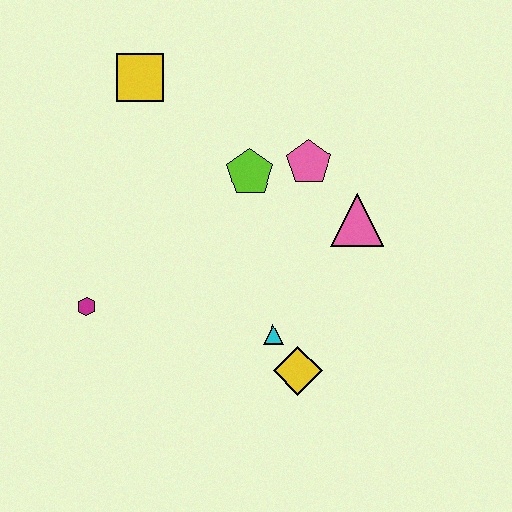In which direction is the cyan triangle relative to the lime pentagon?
The cyan triangle is below the lime pentagon.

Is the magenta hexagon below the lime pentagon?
Yes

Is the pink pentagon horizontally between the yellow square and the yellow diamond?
No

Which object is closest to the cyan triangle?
The yellow diamond is closest to the cyan triangle.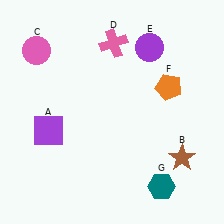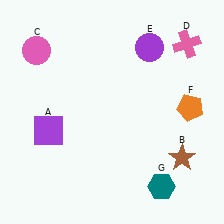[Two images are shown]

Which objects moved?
The objects that moved are: the pink cross (D), the orange pentagon (F).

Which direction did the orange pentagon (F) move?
The orange pentagon (F) moved right.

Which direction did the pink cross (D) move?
The pink cross (D) moved right.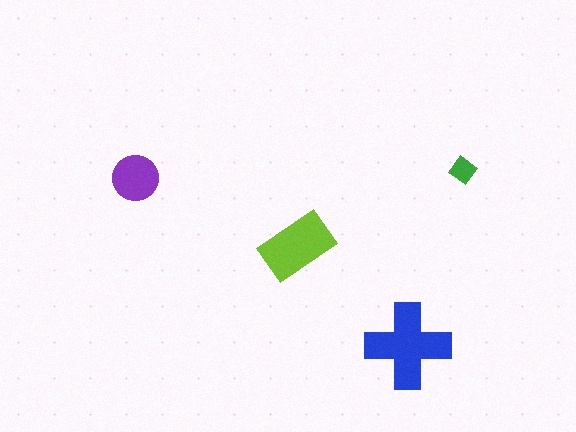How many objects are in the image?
There are 4 objects in the image.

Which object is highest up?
The green diamond is topmost.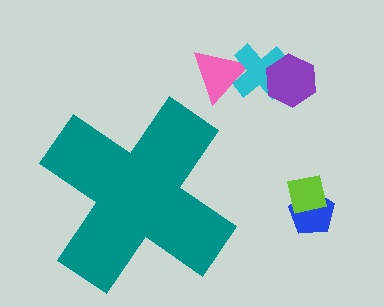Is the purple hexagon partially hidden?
No, the purple hexagon is fully visible.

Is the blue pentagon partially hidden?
No, the blue pentagon is fully visible.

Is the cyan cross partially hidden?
No, the cyan cross is fully visible.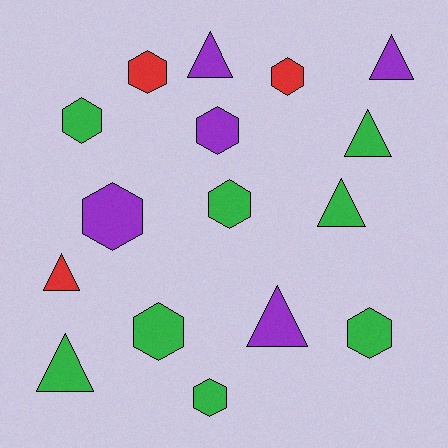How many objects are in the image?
There are 16 objects.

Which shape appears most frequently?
Hexagon, with 9 objects.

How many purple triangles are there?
There are 3 purple triangles.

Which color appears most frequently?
Green, with 8 objects.